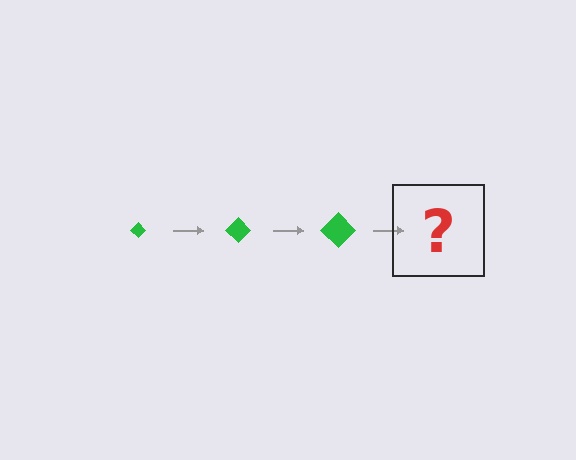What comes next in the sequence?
The next element should be a green diamond, larger than the previous one.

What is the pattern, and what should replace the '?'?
The pattern is that the diamond gets progressively larger each step. The '?' should be a green diamond, larger than the previous one.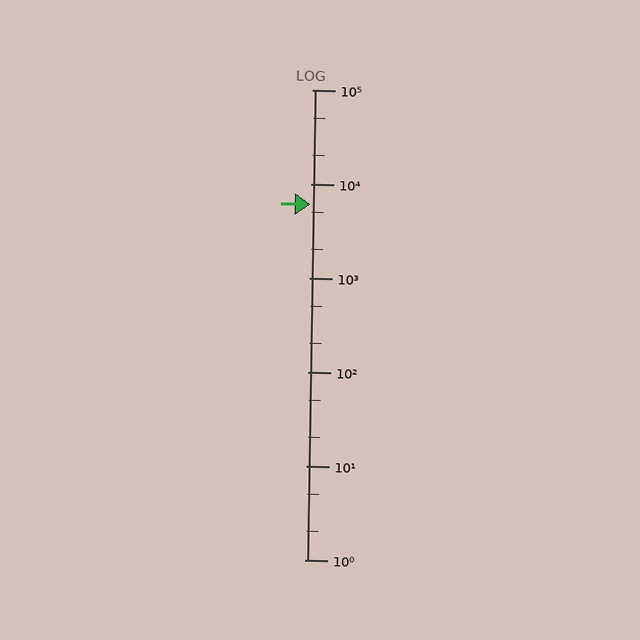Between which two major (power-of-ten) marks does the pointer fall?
The pointer is between 1000 and 10000.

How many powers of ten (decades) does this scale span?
The scale spans 5 decades, from 1 to 100000.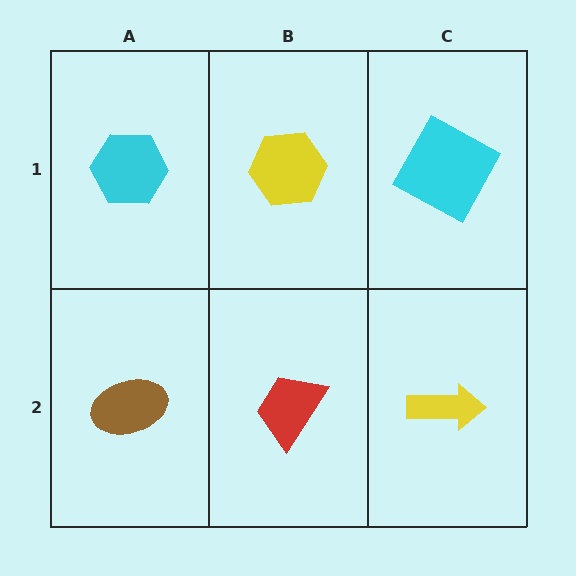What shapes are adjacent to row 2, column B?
A yellow hexagon (row 1, column B), a brown ellipse (row 2, column A), a yellow arrow (row 2, column C).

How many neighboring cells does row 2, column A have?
2.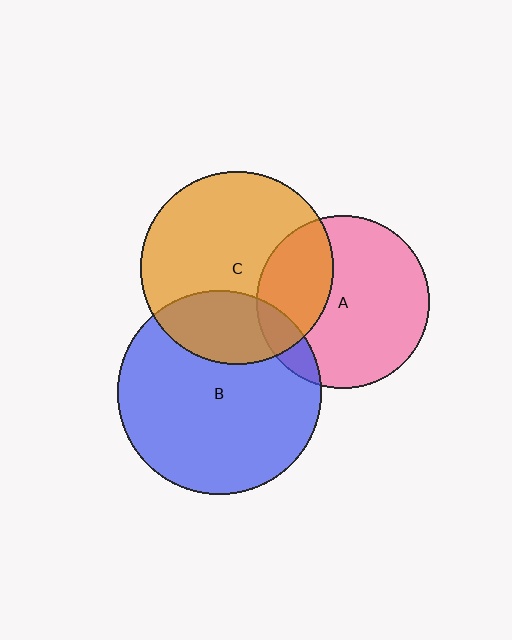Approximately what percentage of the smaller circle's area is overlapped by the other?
Approximately 10%.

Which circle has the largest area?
Circle B (blue).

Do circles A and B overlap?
Yes.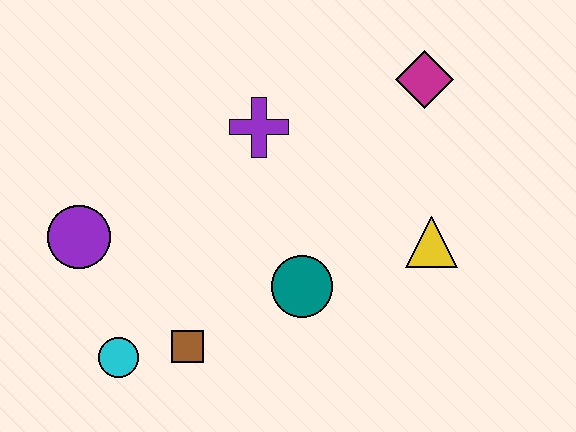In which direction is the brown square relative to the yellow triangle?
The brown square is to the left of the yellow triangle.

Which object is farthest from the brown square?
The magenta diamond is farthest from the brown square.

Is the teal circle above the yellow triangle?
No